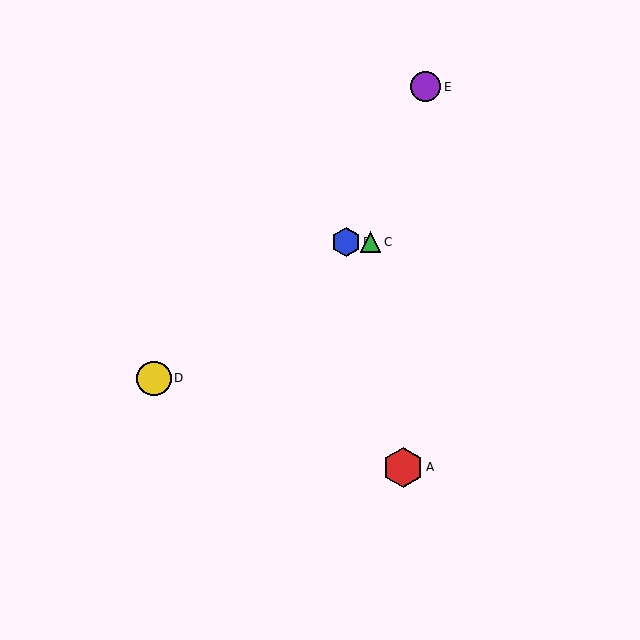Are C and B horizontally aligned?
Yes, both are at y≈242.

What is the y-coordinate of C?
Object C is at y≈242.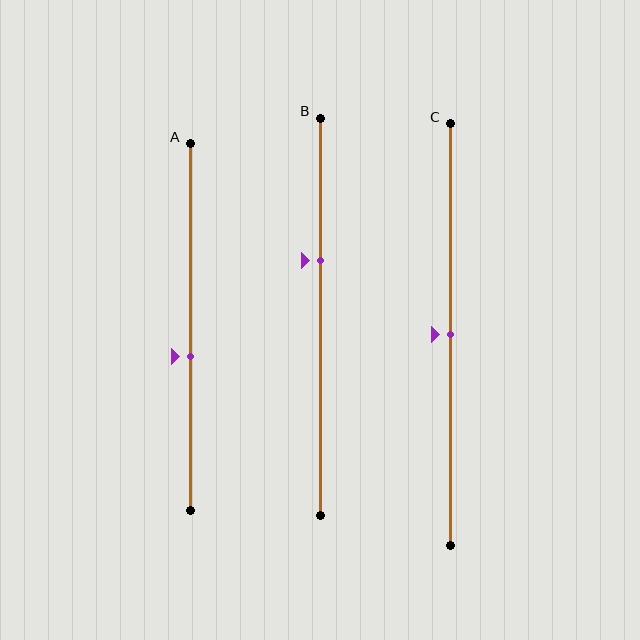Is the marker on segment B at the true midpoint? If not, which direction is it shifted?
No, the marker on segment B is shifted upward by about 14% of the segment length.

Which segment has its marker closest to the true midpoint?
Segment C has its marker closest to the true midpoint.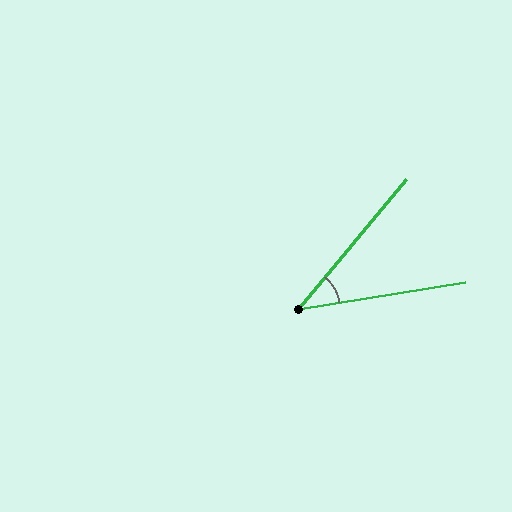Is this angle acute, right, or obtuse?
It is acute.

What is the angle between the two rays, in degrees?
Approximately 41 degrees.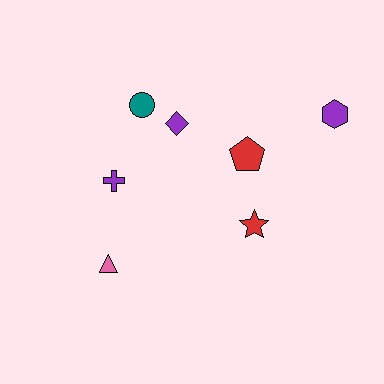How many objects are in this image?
There are 7 objects.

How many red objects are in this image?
There are 2 red objects.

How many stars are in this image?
There is 1 star.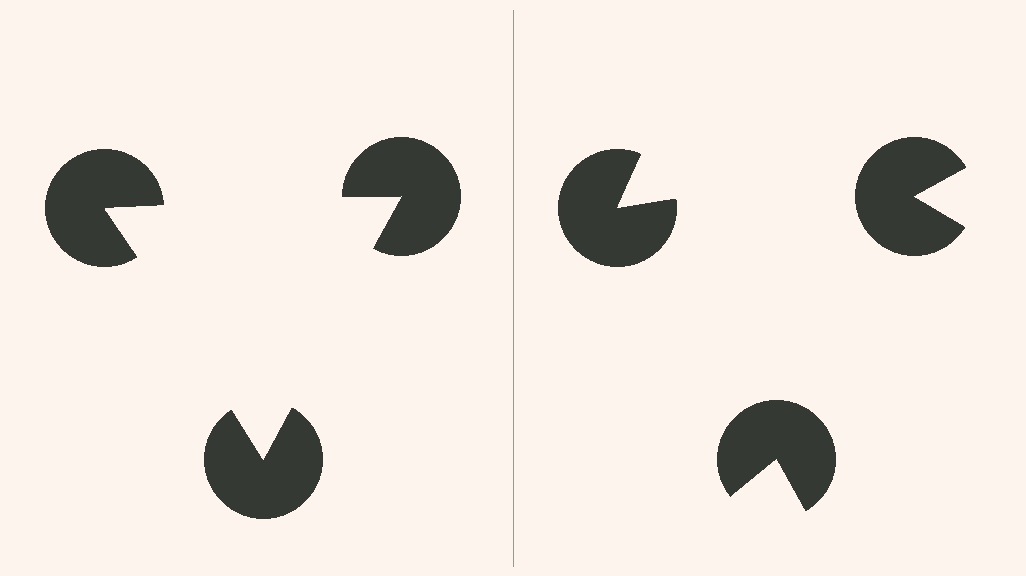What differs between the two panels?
The pac-man discs are positioned identically on both sides; only the wedge orientations differ. On the left they align to a triangle; on the right they are misaligned.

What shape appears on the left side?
An illusory triangle.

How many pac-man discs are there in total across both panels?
6 — 3 on each side.